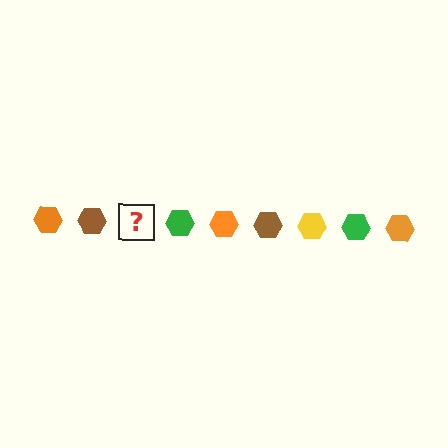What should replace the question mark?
The question mark should be replaced with a yellow hexagon.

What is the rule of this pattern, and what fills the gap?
The rule is that the pattern cycles through orange, brown, yellow, green hexagons. The gap should be filled with a yellow hexagon.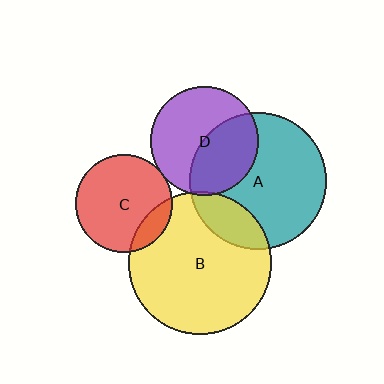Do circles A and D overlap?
Yes.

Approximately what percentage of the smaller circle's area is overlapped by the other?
Approximately 45%.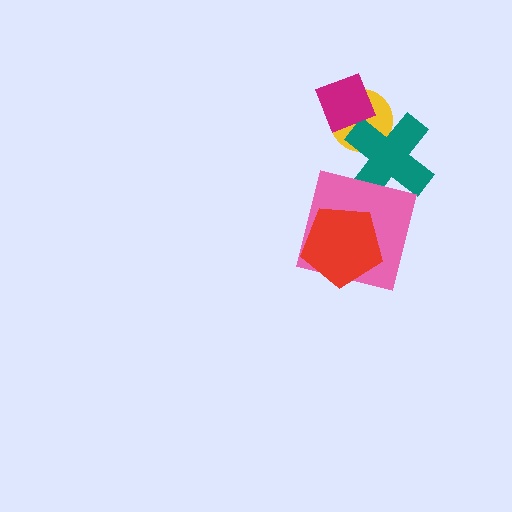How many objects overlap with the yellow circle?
2 objects overlap with the yellow circle.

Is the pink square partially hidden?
Yes, it is partially covered by another shape.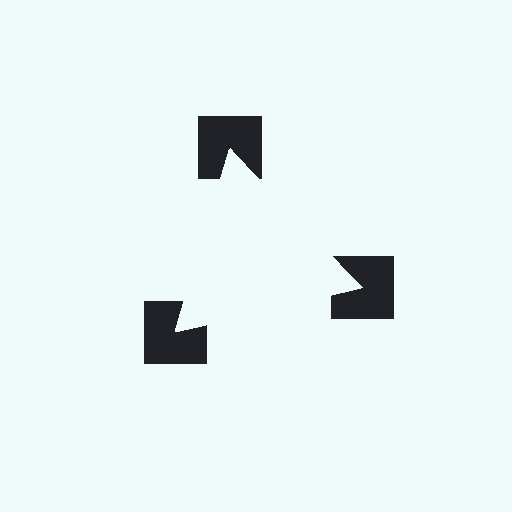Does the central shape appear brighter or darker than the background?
It typically appears slightly brighter than the background, even though no actual brightness change is drawn.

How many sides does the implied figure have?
3 sides.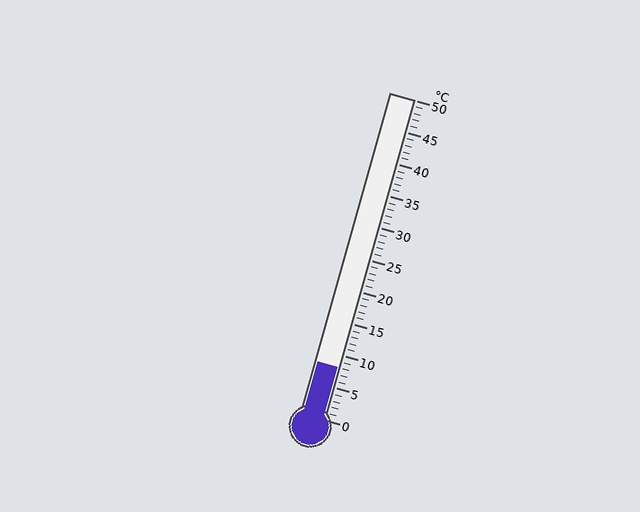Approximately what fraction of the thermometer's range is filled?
The thermometer is filled to approximately 15% of its range.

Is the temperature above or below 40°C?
The temperature is below 40°C.